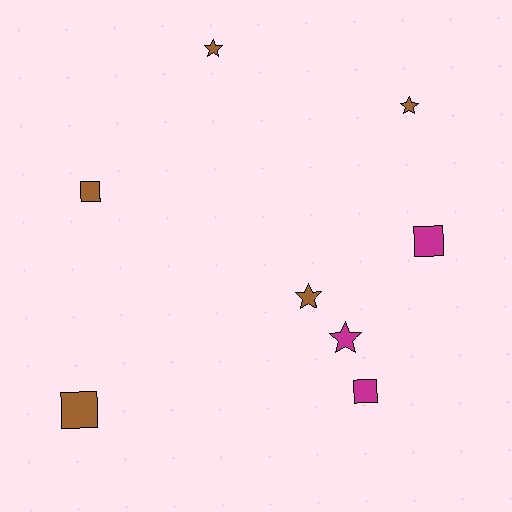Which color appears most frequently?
Brown, with 5 objects.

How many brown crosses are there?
There are no brown crosses.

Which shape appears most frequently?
Square, with 4 objects.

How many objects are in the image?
There are 8 objects.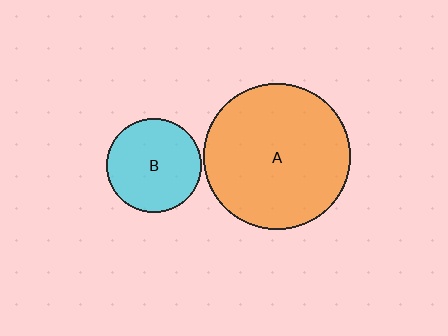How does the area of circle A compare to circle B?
Approximately 2.4 times.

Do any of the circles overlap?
No, none of the circles overlap.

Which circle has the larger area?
Circle A (orange).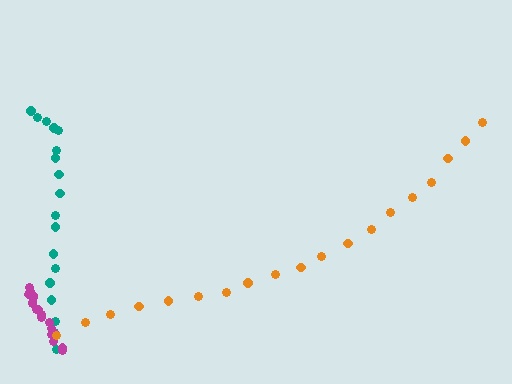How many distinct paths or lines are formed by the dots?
There are 3 distinct paths.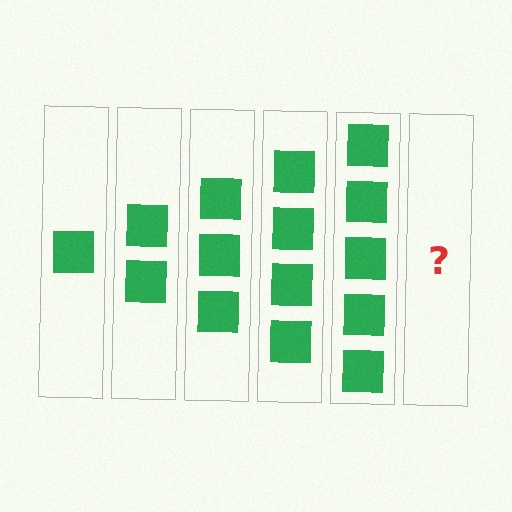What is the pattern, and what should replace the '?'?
The pattern is that each step adds one more square. The '?' should be 6 squares.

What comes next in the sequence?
The next element should be 6 squares.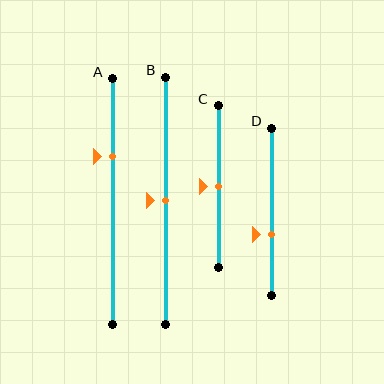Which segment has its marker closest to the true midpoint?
Segment B has its marker closest to the true midpoint.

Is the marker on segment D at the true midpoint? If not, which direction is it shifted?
No, the marker on segment D is shifted downward by about 13% of the segment length.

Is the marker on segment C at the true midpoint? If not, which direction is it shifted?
Yes, the marker on segment C is at the true midpoint.